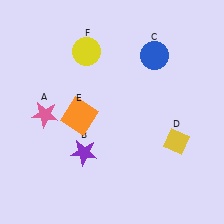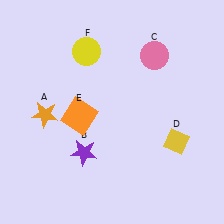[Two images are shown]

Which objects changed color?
A changed from pink to orange. C changed from blue to pink.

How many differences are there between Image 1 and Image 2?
There are 2 differences between the two images.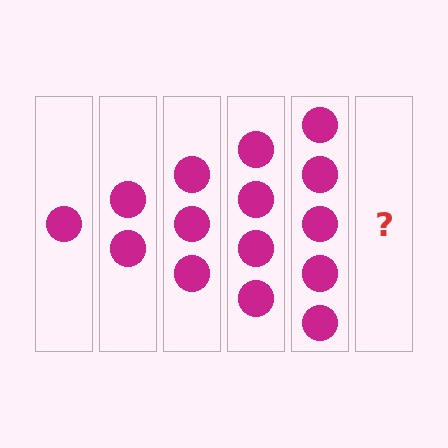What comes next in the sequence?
The next element should be 6 circles.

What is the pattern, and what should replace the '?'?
The pattern is that each step adds one more circle. The '?' should be 6 circles.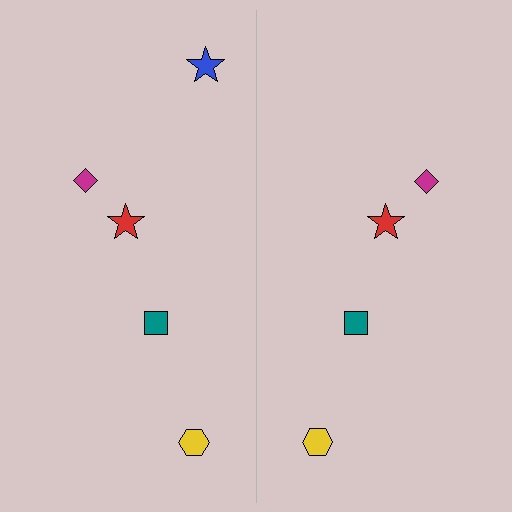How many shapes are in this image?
There are 9 shapes in this image.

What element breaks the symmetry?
A blue star is missing from the right side.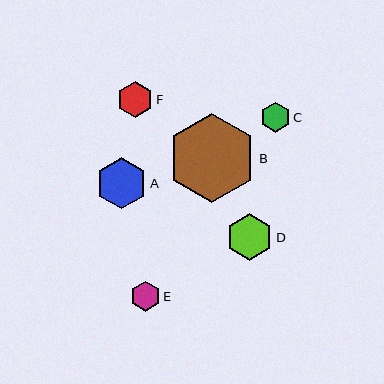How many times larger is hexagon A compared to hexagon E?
Hexagon A is approximately 1.7 times the size of hexagon E.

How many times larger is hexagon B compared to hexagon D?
Hexagon B is approximately 1.9 times the size of hexagon D.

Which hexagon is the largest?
Hexagon B is the largest with a size of approximately 89 pixels.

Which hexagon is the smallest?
Hexagon C is the smallest with a size of approximately 30 pixels.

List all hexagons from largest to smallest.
From largest to smallest: B, A, D, F, E, C.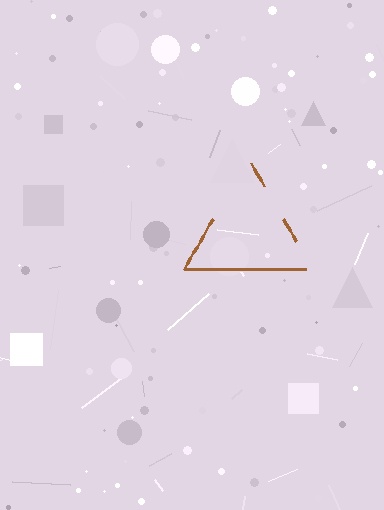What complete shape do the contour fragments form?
The contour fragments form a triangle.